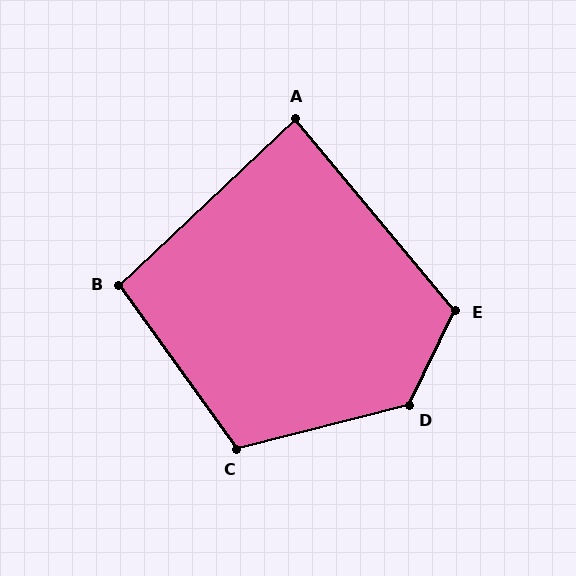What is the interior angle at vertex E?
Approximately 114 degrees (obtuse).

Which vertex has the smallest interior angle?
A, at approximately 87 degrees.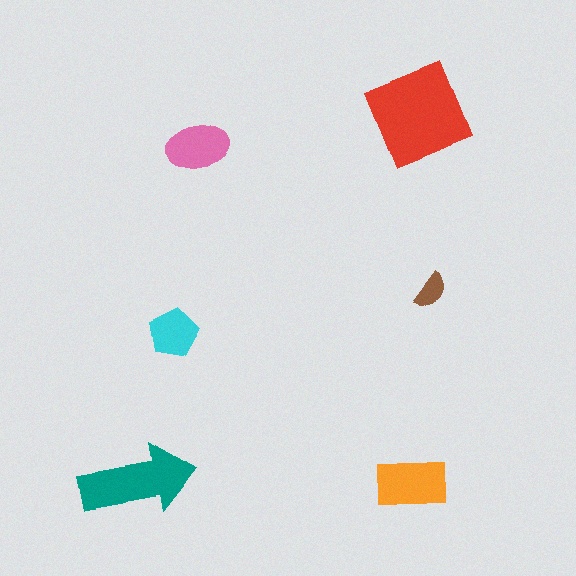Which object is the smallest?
The brown semicircle.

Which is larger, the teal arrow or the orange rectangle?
The teal arrow.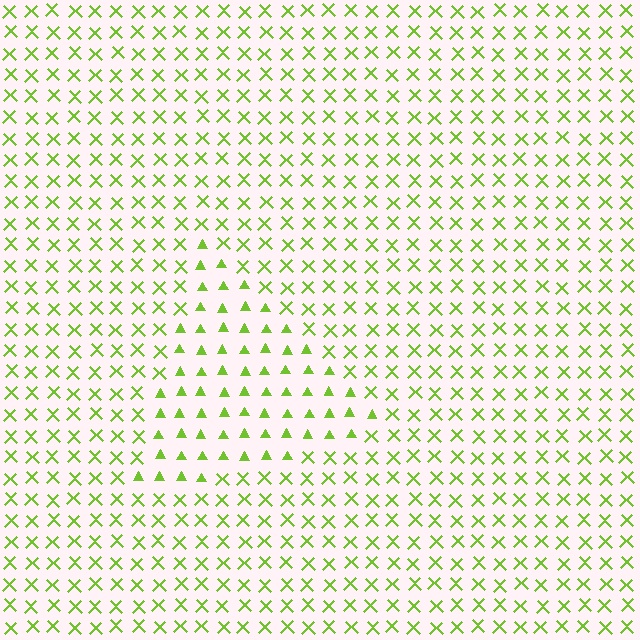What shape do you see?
I see a triangle.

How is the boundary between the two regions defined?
The boundary is defined by a change in element shape: triangles inside vs. X marks outside. All elements share the same color and spacing.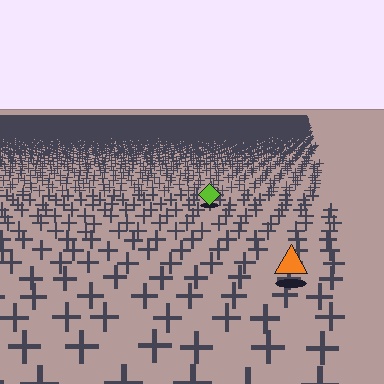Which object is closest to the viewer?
The orange triangle is closest. The texture marks near it are larger and more spread out.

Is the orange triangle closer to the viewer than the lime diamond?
Yes. The orange triangle is closer — you can tell from the texture gradient: the ground texture is coarser near it.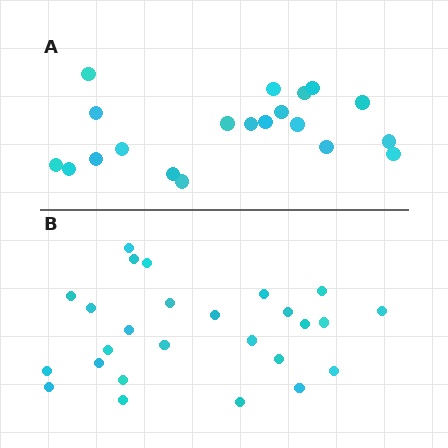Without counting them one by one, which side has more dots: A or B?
Region B (the bottom region) has more dots.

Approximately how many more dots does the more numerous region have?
Region B has about 6 more dots than region A.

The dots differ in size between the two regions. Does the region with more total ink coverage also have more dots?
No. Region A has more total ink coverage because its dots are larger, but region B actually contains more individual dots. Total area can be misleading — the number of items is what matters here.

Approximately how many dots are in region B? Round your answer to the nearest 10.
About 30 dots. (The exact count is 26, which rounds to 30.)